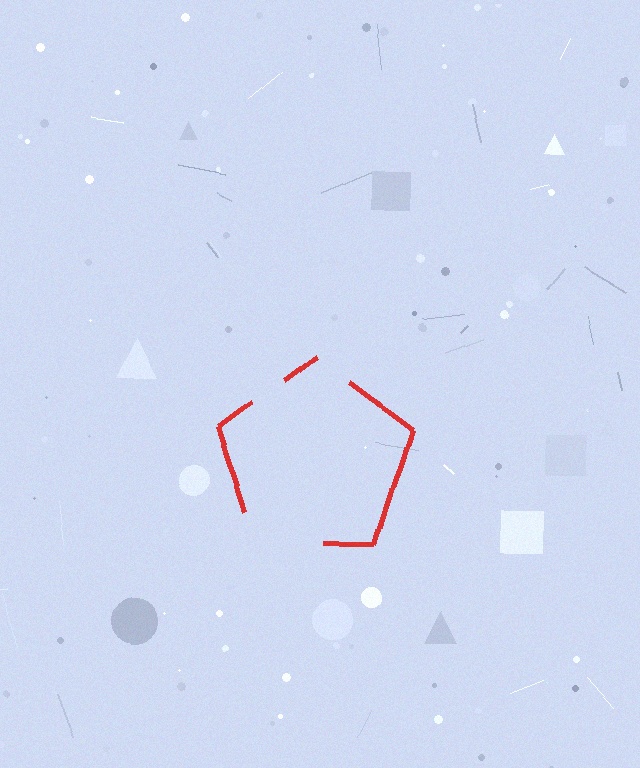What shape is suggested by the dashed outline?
The dashed outline suggests a pentagon.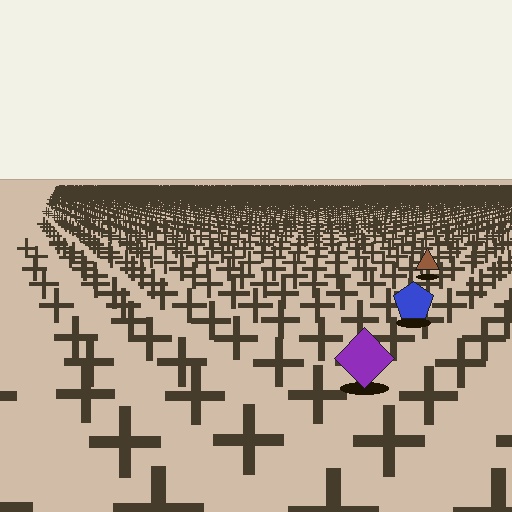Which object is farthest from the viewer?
The brown triangle is farthest from the viewer. It appears smaller and the ground texture around it is denser.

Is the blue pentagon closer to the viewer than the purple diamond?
No. The purple diamond is closer — you can tell from the texture gradient: the ground texture is coarser near it.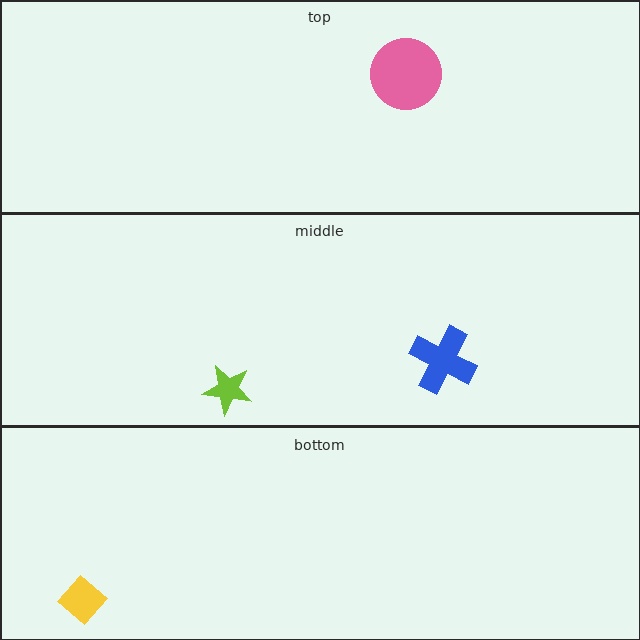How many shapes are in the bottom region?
1.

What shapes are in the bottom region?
The yellow diamond.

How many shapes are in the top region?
1.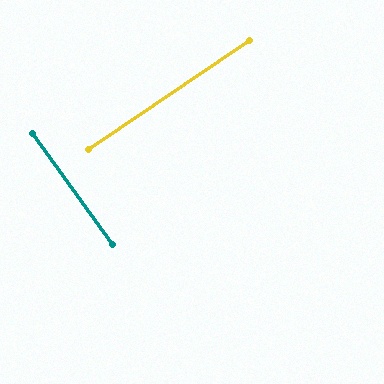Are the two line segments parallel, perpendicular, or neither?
Perpendicular — they meet at approximately 88°.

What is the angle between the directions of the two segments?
Approximately 88 degrees.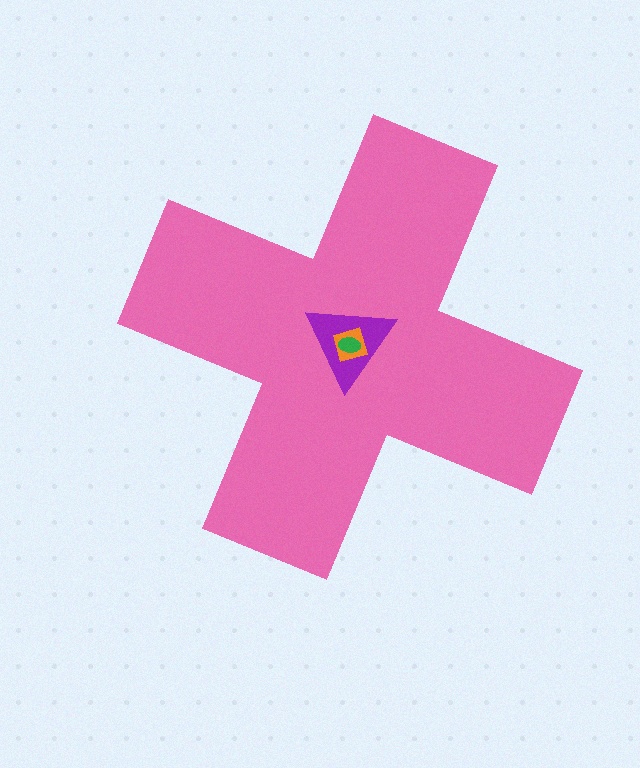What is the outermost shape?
The pink cross.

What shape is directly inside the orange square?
The green ellipse.